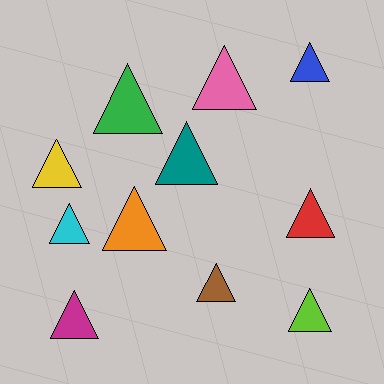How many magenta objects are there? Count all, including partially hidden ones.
There is 1 magenta object.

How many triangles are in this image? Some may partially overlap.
There are 11 triangles.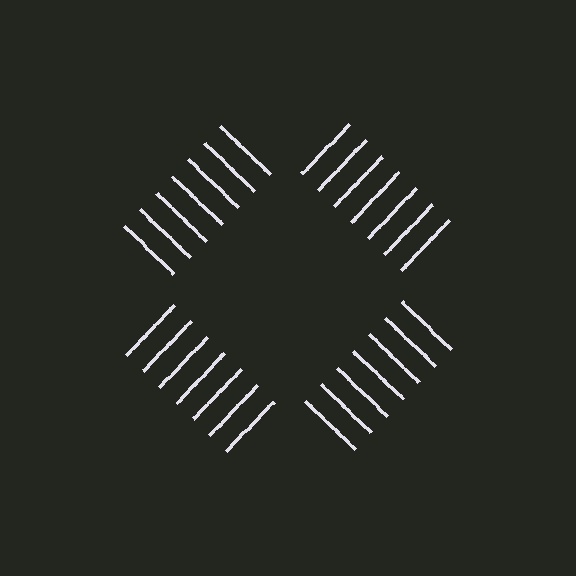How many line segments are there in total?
28 — 7 along each of the 4 edges.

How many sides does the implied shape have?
4 sides — the line-ends trace a square.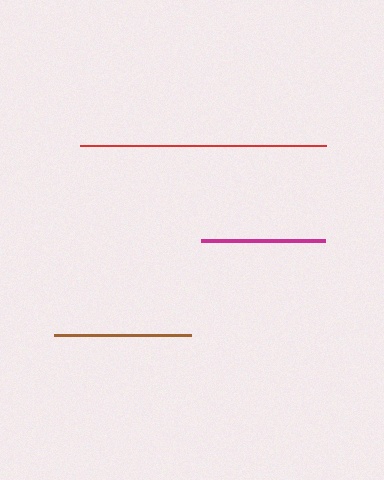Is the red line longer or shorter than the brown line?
The red line is longer than the brown line.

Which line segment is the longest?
The red line is the longest at approximately 246 pixels.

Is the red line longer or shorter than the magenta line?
The red line is longer than the magenta line.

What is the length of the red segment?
The red segment is approximately 246 pixels long.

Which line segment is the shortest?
The magenta line is the shortest at approximately 125 pixels.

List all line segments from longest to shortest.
From longest to shortest: red, brown, magenta.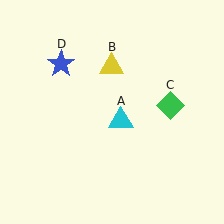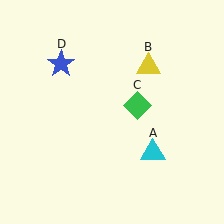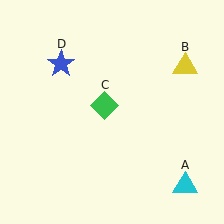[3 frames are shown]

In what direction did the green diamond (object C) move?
The green diamond (object C) moved left.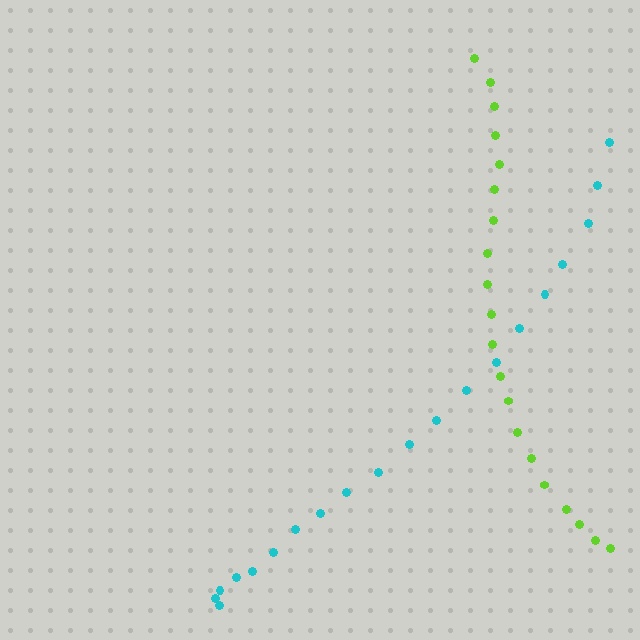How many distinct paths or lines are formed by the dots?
There are 2 distinct paths.